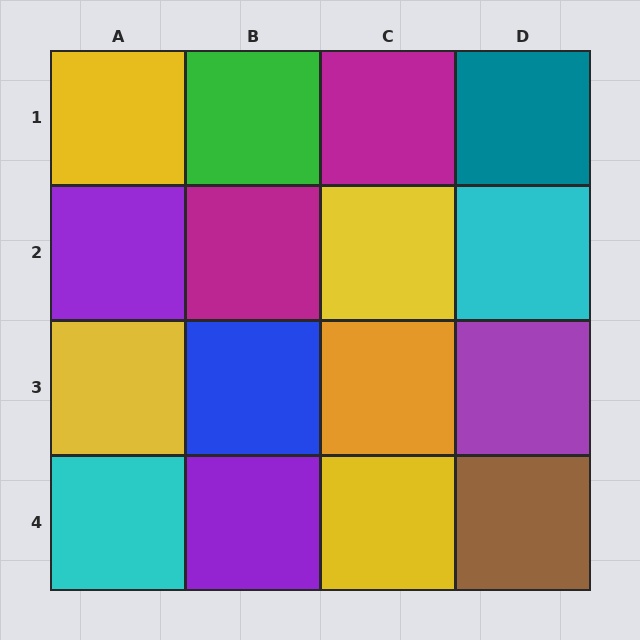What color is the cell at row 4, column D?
Brown.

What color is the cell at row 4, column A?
Cyan.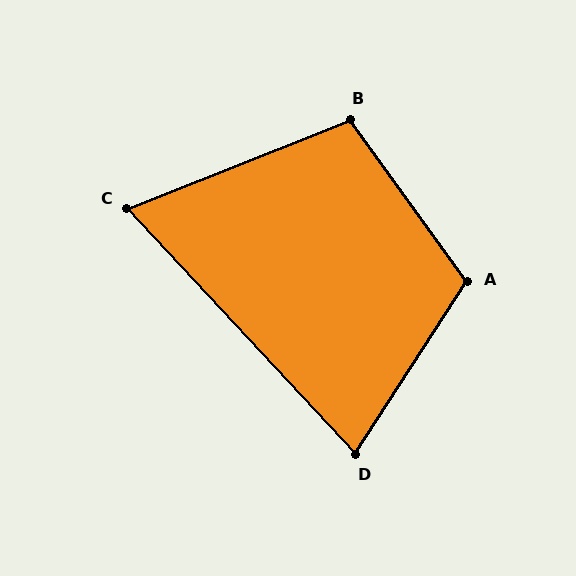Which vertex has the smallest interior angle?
C, at approximately 69 degrees.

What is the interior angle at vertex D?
Approximately 76 degrees (acute).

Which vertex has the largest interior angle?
A, at approximately 111 degrees.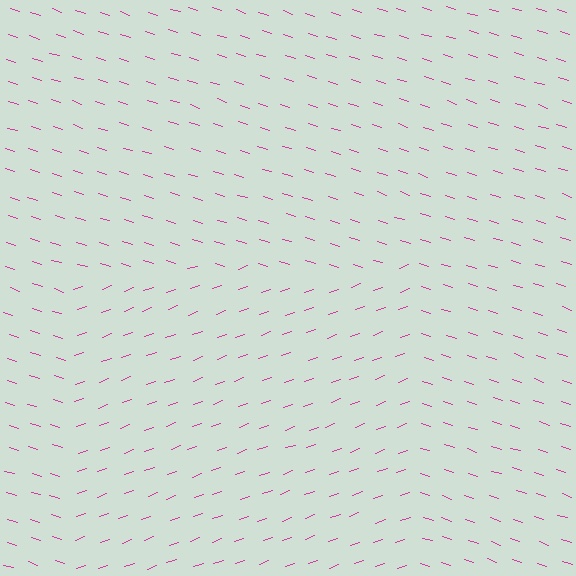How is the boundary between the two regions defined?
The boundary is defined purely by a change in line orientation (approximately 38 degrees difference). All lines are the same color and thickness.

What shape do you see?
I see a rectangle.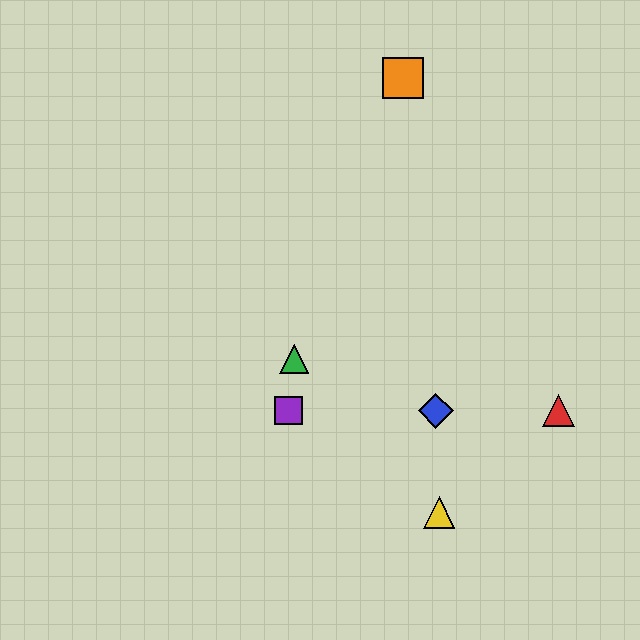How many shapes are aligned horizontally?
3 shapes (the red triangle, the blue diamond, the purple square) are aligned horizontally.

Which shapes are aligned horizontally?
The red triangle, the blue diamond, the purple square are aligned horizontally.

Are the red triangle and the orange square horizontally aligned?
No, the red triangle is at y≈411 and the orange square is at y≈78.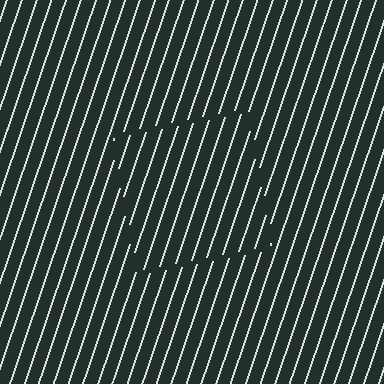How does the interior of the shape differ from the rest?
The interior of the shape contains the same grating, shifted by half a period — the contour is defined by the phase discontinuity where line-ends from the inner and outer gratings abut.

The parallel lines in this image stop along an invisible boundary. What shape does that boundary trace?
An illusory square. The interior of the shape contains the same grating, shifted by half a period — the contour is defined by the phase discontinuity where line-ends from the inner and outer gratings abut.